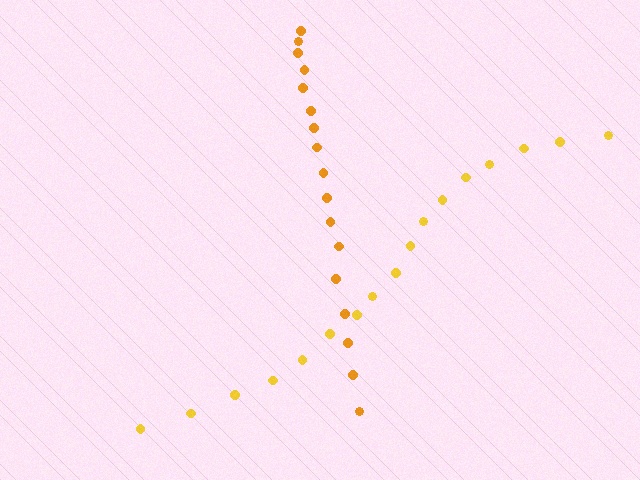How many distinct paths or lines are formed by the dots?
There are 2 distinct paths.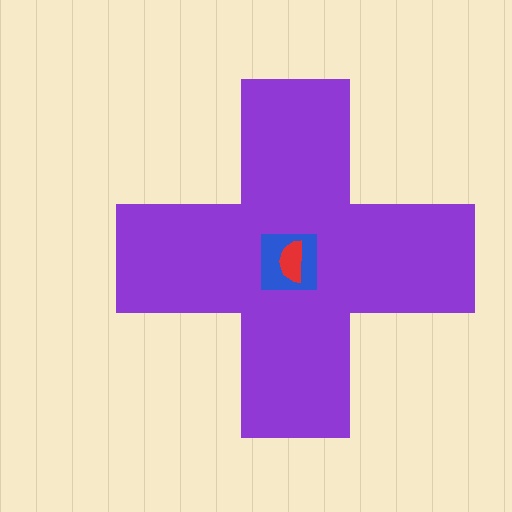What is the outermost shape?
The purple cross.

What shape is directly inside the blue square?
The red semicircle.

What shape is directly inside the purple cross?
The blue square.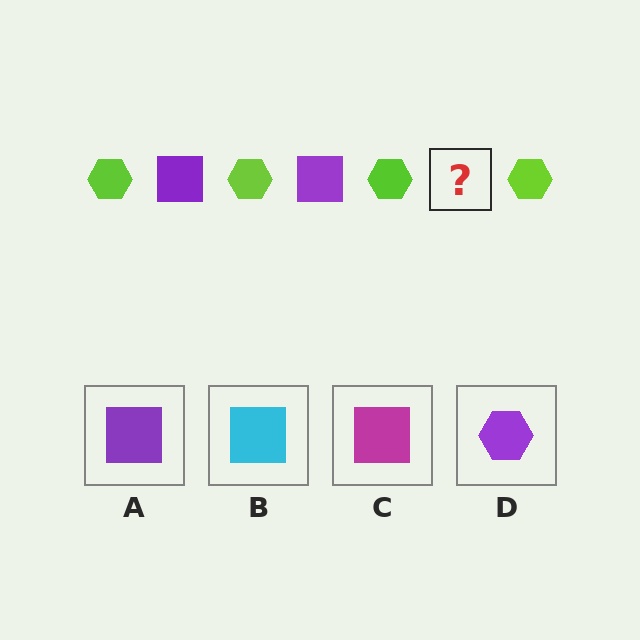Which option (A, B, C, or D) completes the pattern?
A.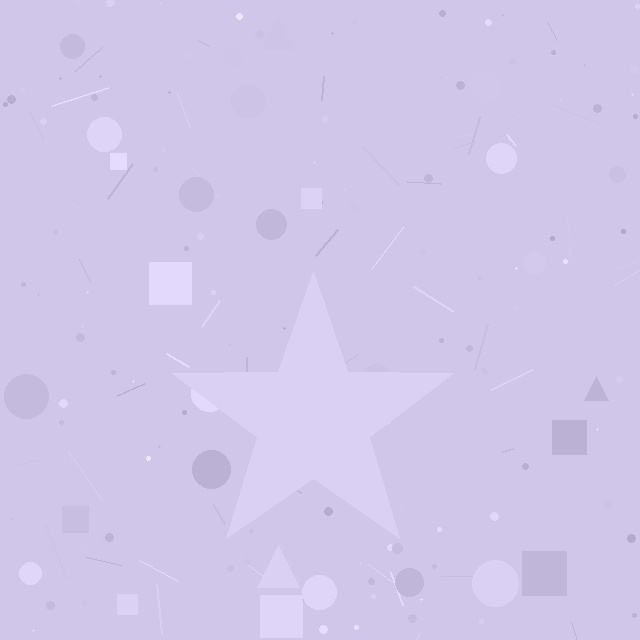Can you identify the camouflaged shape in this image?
The camouflaged shape is a star.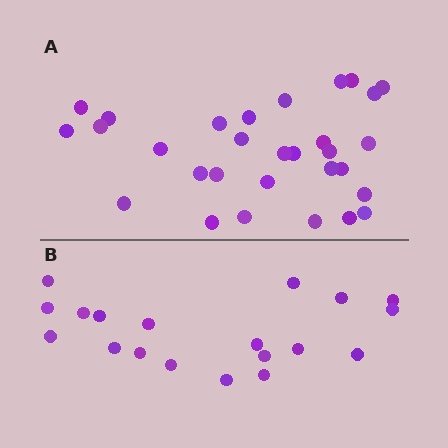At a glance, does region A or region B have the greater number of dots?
Region A (the top region) has more dots.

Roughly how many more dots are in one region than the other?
Region A has roughly 12 or so more dots than region B.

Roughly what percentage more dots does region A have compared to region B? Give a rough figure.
About 60% more.